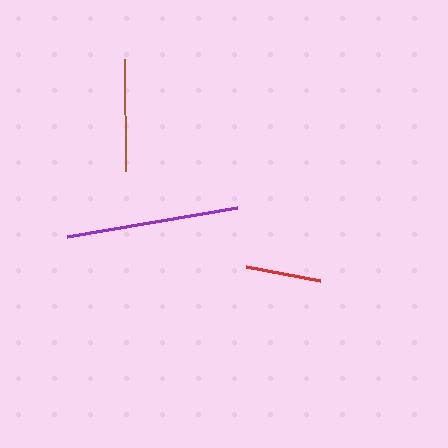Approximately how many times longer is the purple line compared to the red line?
The purple line is approximately 2.3 times the length of the red line.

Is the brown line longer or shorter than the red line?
The brown line is longer than the red line.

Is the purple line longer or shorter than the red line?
The purple line is longer than the red line.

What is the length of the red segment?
The red segment is approximately 76 pixels long.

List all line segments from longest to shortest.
From longest to shortest: purple, brown, red.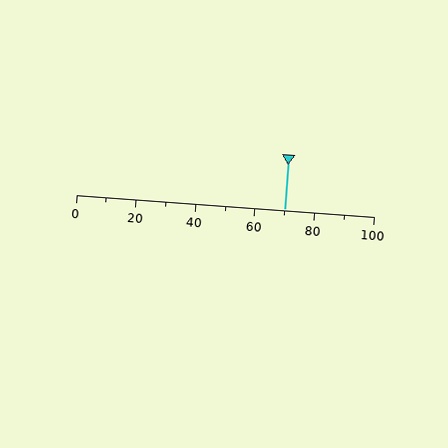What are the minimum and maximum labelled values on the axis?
The axis runs from 0 to 100.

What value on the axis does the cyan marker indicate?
The marker indicates approximately 70.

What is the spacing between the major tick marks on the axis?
The major ticks are spaced 20 apart.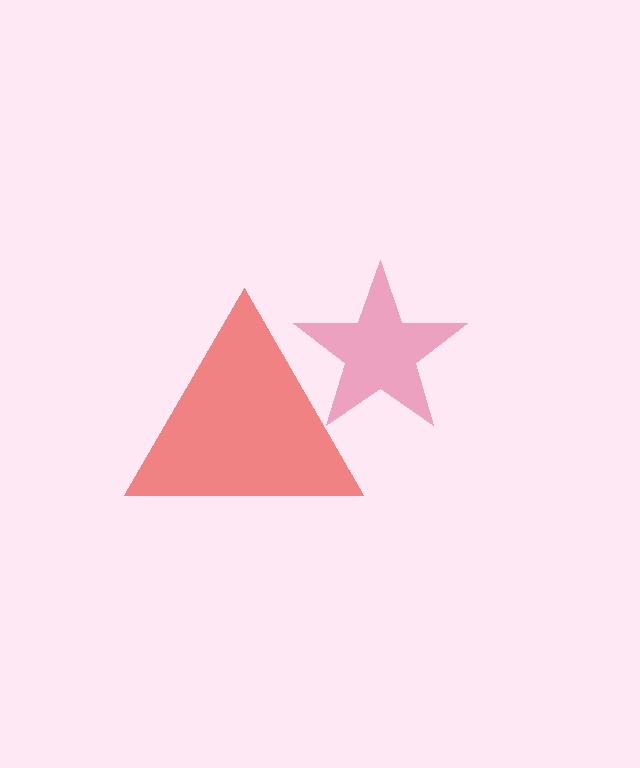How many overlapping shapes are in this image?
There are 2 overlapping shapes in the image.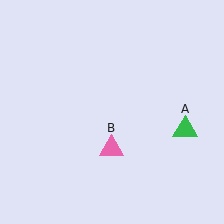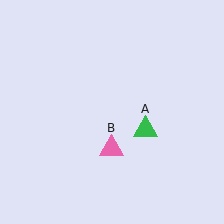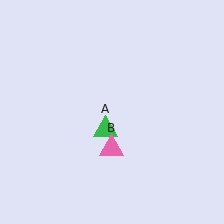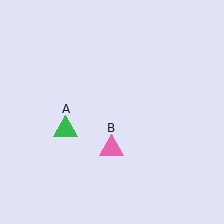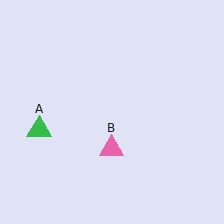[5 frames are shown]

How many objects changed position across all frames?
1 object changed position: green triangle (object A).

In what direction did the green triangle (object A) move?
The green triangle (object A) moved left.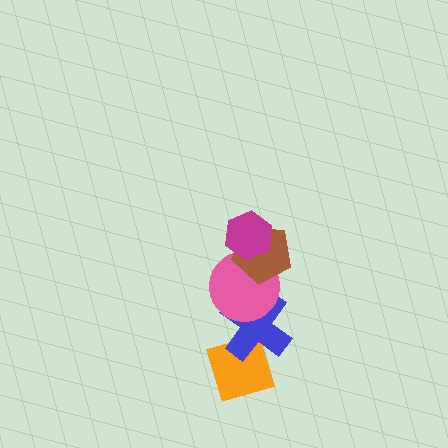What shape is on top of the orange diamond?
The blue cross is on top of the orange diamond.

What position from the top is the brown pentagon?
The brown pentagon is 2nd from the top.